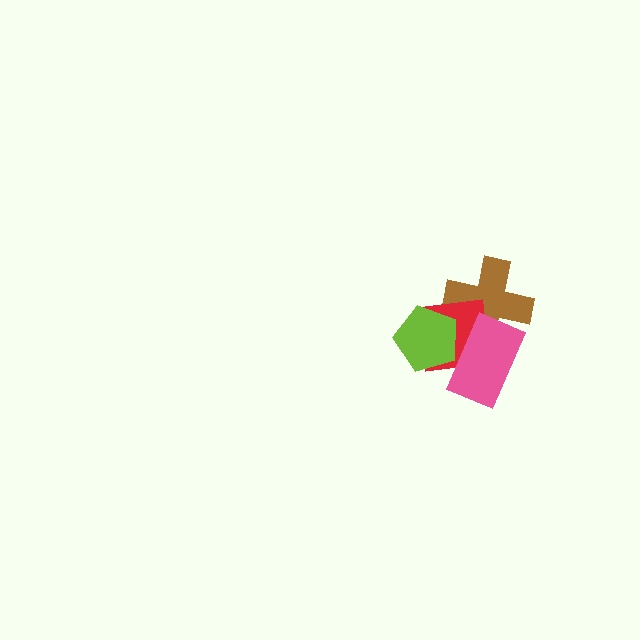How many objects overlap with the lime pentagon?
2 objects overlap with the lime pentagon.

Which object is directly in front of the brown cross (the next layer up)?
The red square is directly in front of the brown cross.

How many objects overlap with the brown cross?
2 objects overlap with the brown cross.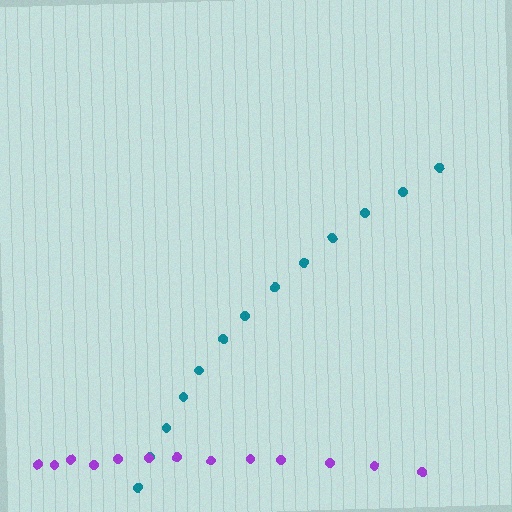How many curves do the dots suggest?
There are 2 distinct paths.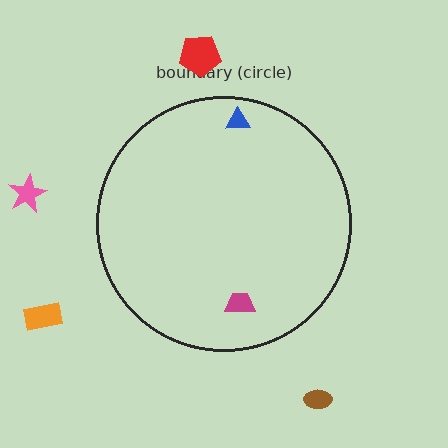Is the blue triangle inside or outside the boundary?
Inside.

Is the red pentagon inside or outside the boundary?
Outside.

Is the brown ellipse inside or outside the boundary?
Outside.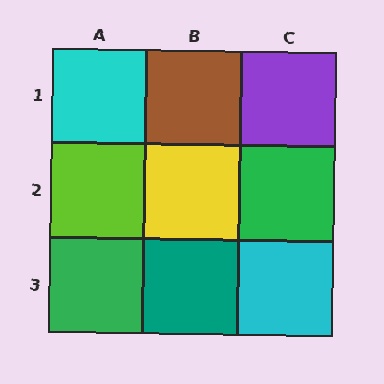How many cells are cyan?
2 cells are cyan.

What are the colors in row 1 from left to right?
Cyan, brown, purple.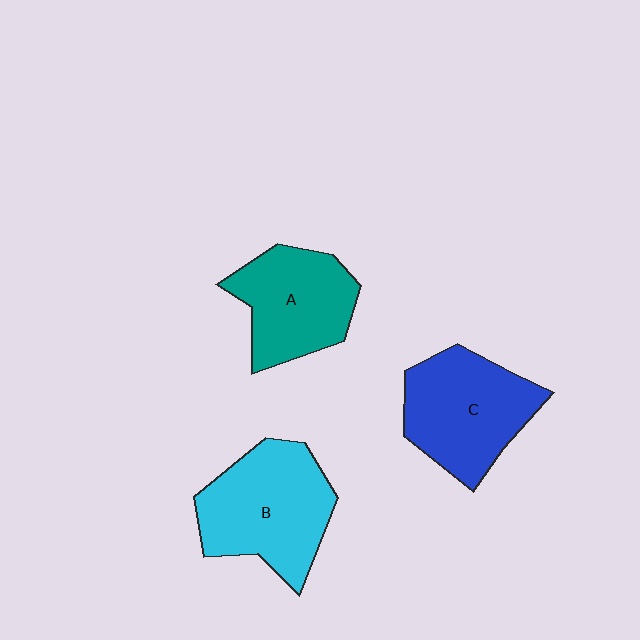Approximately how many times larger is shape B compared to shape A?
Approximately 1.2 times.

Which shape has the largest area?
Shape B (cyan).